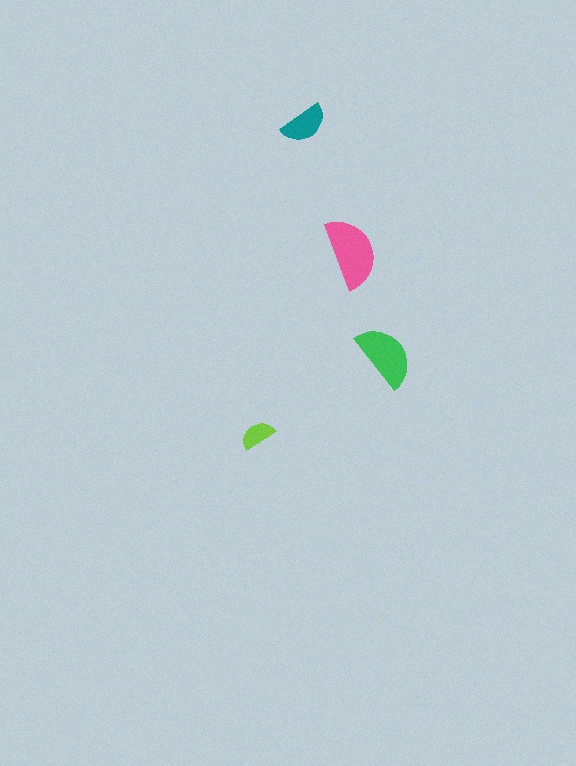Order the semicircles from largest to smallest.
the pink one, the green one, the teal one, the lime one.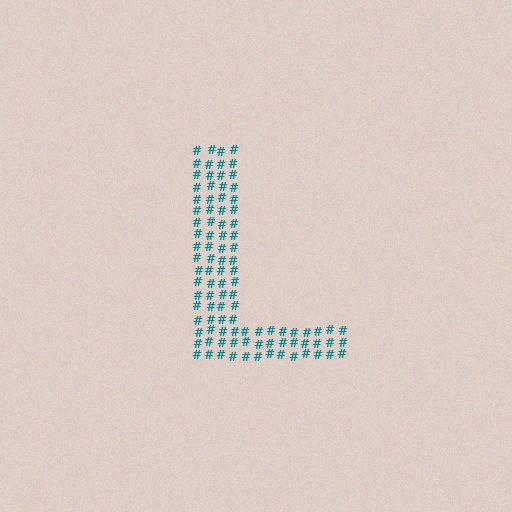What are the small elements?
The small elements are hash symbols.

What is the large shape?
The large shape is the letter L.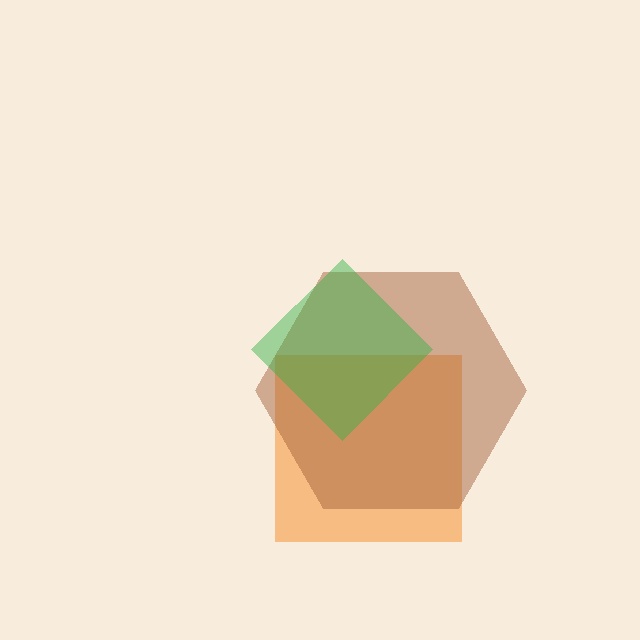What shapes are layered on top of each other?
The layered shapes are: an orange square, a brown hexagon, a green diamond.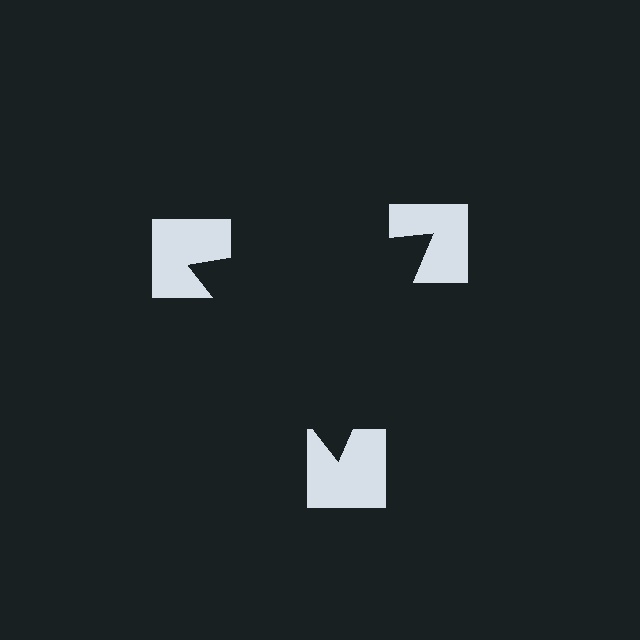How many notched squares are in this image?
There are 3 — one at each vertex of the illusory triangle.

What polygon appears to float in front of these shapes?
An illusory triangle — its edges are inferred from the aligned wedge cuts in the notched squares, not physically drawn.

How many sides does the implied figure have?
3 sides.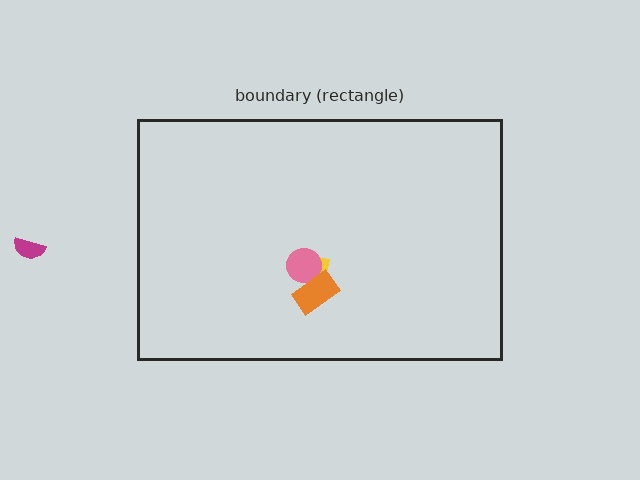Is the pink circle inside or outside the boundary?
Inside.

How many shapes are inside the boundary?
3 inside, 1 outside.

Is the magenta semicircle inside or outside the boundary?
Outside.